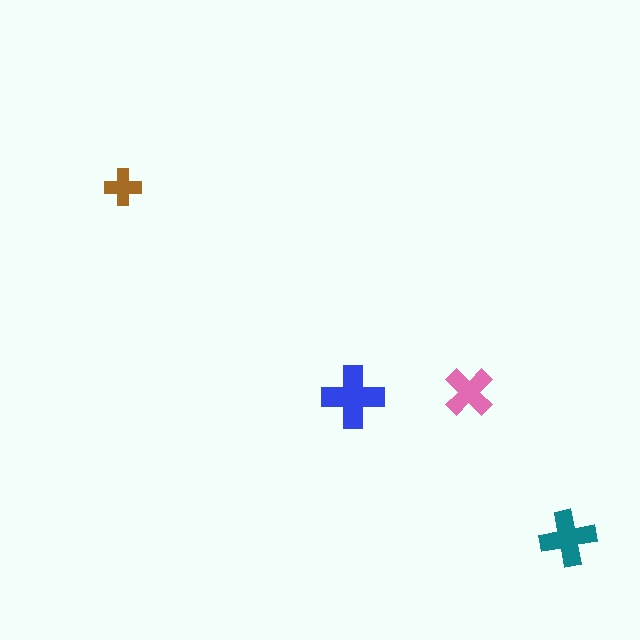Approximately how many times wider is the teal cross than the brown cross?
About 1.5 times wider.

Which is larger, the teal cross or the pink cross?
The teal one.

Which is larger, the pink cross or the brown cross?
The pink one.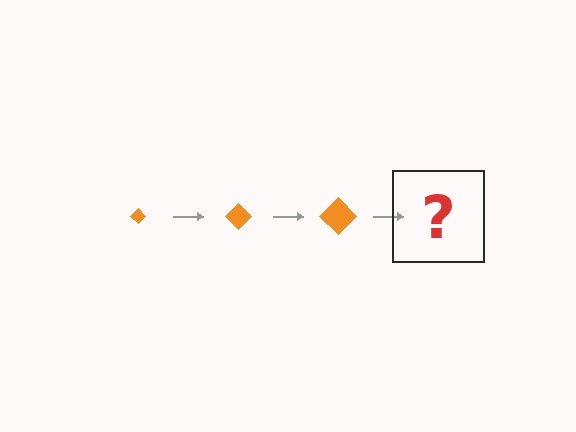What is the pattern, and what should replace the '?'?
The pattern is that the diamond gets progressively larger each step. The '?' should be an orange diamond, larger than the previous one.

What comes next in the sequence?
The next element should be an orange diamond, larger than the previous one.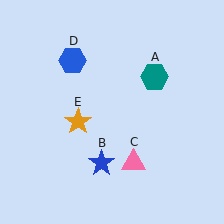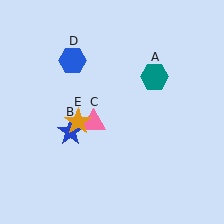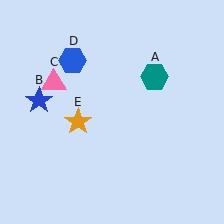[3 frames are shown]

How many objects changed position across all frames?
2 objects changed position: blue star (object B), pink triangle (object C).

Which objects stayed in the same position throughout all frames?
Teal hexagon (object A) and blue hexagon (object D) and orange star (object E) remained stationary.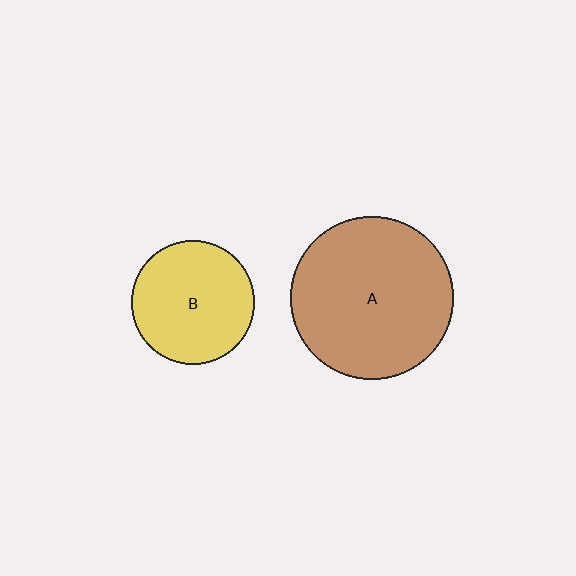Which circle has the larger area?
Circle A (brown).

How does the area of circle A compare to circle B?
Approximately 1.8 times.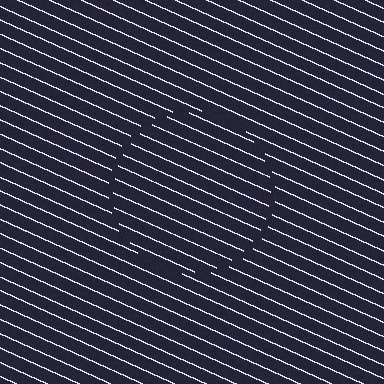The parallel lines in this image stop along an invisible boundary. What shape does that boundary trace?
An illusory circle. The interior of the shape contains the same grating, shifted by half a period — the contour is defined by the phase discontinuity where line-ends from the inner and outer gratings abut.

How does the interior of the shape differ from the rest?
The interior of the shape contains the same grating, shifted by half a period — the contour is defined by the phase discontinuity where line-ends from the inner and outer gratings abut.